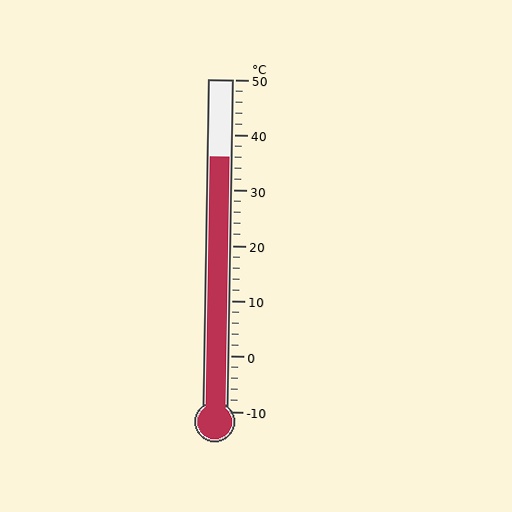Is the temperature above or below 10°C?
The temperature is above 10°C.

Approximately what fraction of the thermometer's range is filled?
The thermometer is filled to approximately 75% of its range.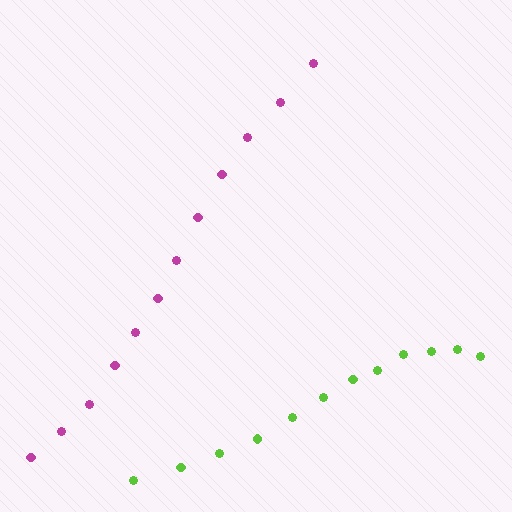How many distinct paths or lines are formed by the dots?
There are 2 distinct paths.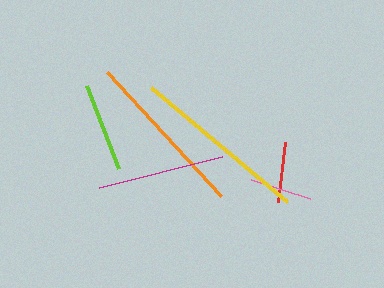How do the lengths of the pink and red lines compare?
The pink and red lines are approximately the same length.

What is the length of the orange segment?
The orange segment is approximately 168 pixels long.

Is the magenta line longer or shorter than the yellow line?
The yellow line is longer than the magenta line.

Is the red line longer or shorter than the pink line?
The pink line is longer than the red line.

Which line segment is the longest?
The yellow line is the longest at approximately 177 pixels.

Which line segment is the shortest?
The red line is the shortest at approximately 60 pixels.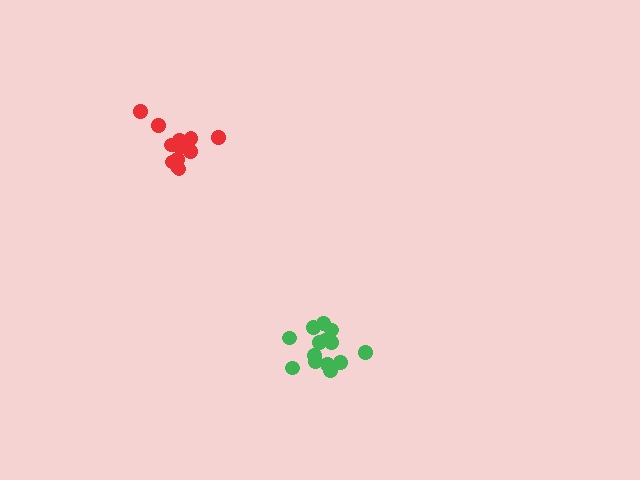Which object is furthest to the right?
The green cluster is rightmost.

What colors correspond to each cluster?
The clusters are colored: red, green.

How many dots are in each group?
Group 1: 12 dots, Group 2: 14 dots (26 total).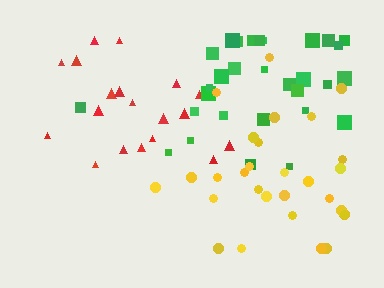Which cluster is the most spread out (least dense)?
Red.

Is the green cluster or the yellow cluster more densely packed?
Green.